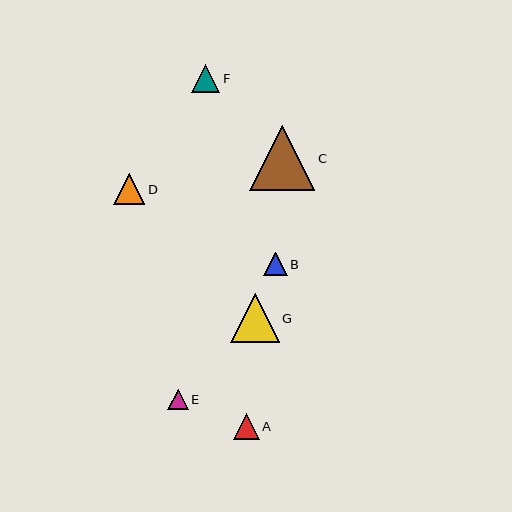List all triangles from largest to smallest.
From largest to smallest: C, G, D, F, A, B, E.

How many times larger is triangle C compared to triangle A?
Triangle C is approximately 2.5 times the size of triangle A.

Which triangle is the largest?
Triangle C is the largest with a size of approximately 65 pixels.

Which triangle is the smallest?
Triangle E is the smallest with a size of approximately 20 pixels.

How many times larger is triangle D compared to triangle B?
Triangle D is approximately 1.3 times the size of triangle B.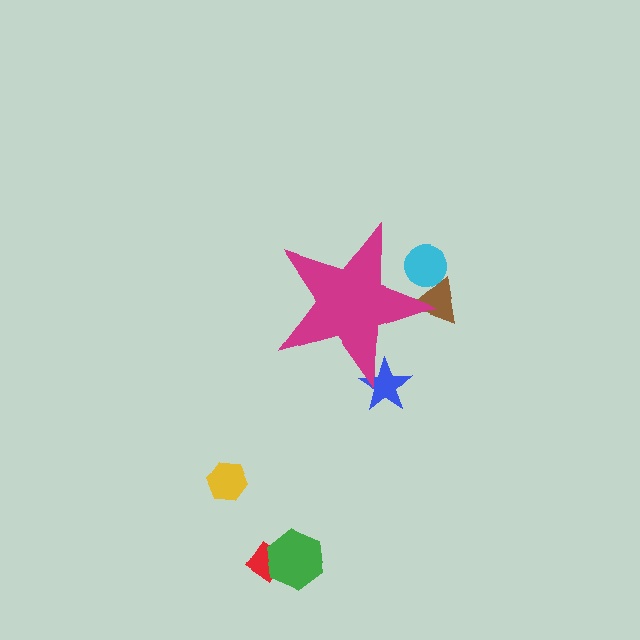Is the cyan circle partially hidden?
Yes, the cyan circle is partially hidden behind the magenta star.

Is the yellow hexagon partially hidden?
No, the yellow hexagon is fully visible.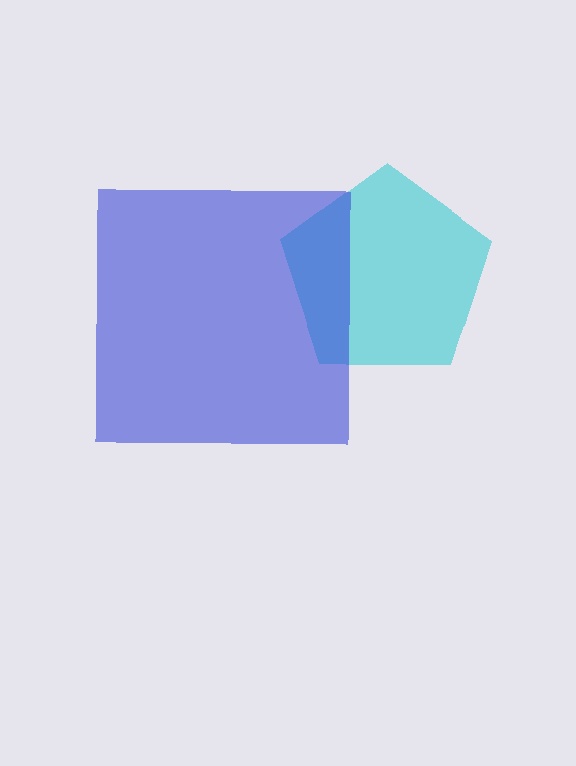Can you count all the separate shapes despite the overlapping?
Yes, there are 2 separate shapes.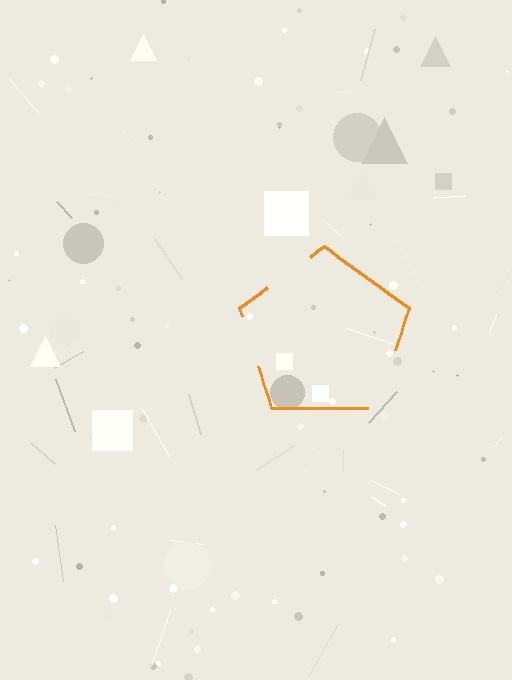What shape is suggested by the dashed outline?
The dashed outline suggests a pentagon.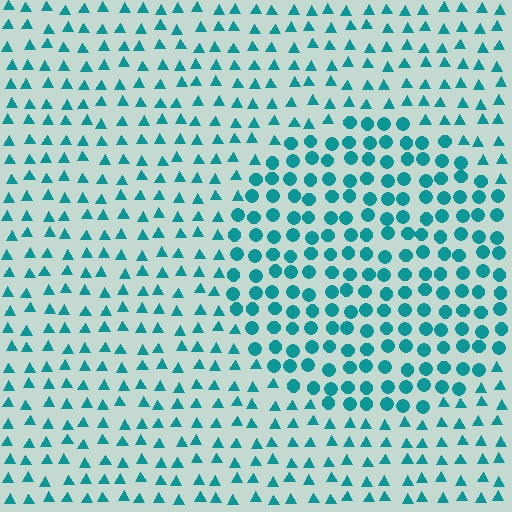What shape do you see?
I see a circle.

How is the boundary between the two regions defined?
The boundary is defined by a change in element shape: circles inside vs. triangles outside. All elements share the same color and spacing.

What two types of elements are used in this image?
The image uses circles inside the circle region and triangles outside it.